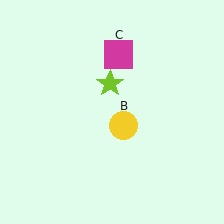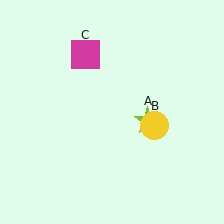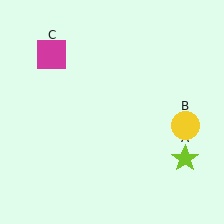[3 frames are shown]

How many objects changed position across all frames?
3 objects changed position: lime star (object A), yellow circle (object B), magenta square (object C).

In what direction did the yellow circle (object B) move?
The yellow circle (object B) moved right.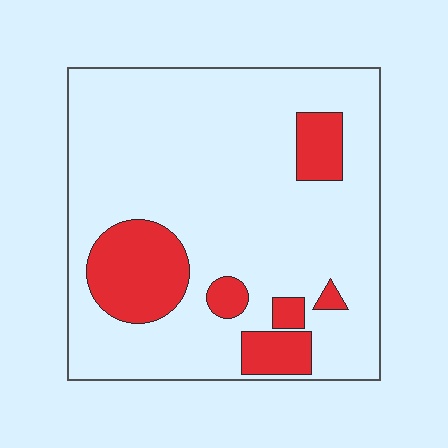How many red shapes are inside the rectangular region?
6.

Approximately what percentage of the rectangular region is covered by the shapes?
Approximately 20%.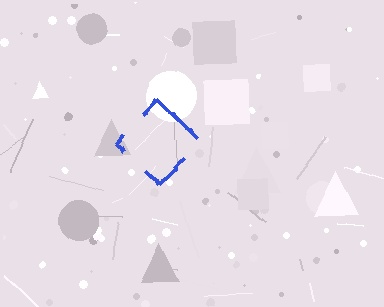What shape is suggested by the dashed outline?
The dashed outline suggests a diamond.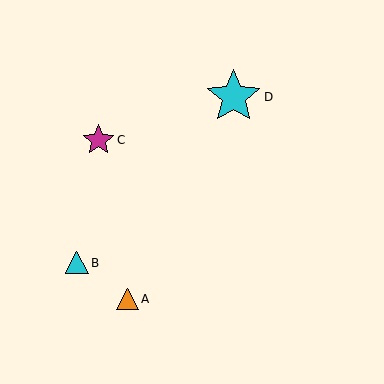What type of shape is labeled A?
Shape A is an orange triangle.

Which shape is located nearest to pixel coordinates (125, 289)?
The orange triangle (labeled A) at (127, 299) is nearest to that location.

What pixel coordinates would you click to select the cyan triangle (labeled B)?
Click at (77, 263) to select the cyan triangle B.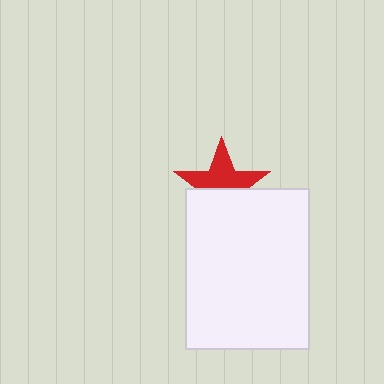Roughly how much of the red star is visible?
About half of it is visible (roughly 53%).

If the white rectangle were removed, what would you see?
You would see the complete red star.